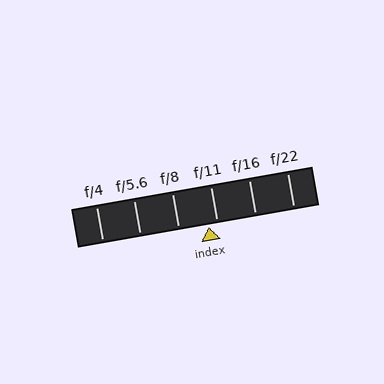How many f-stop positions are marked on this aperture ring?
There are 6 f-stop positions marked.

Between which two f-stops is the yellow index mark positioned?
The index mark is between f/8 and f/11.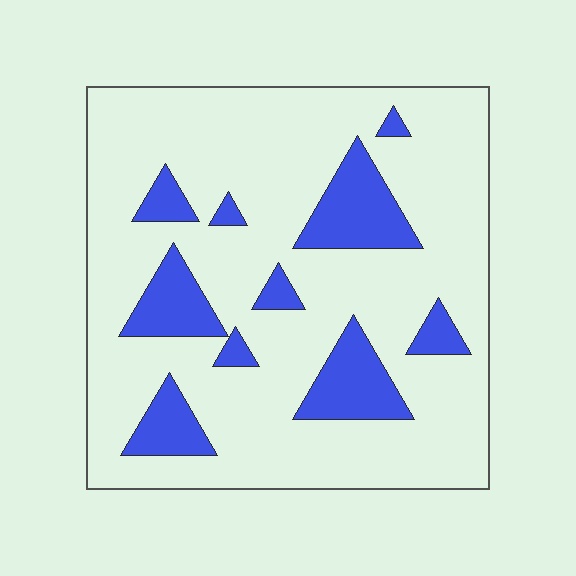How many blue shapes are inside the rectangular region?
10.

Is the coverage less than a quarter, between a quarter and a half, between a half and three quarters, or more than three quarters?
Less than a quarter.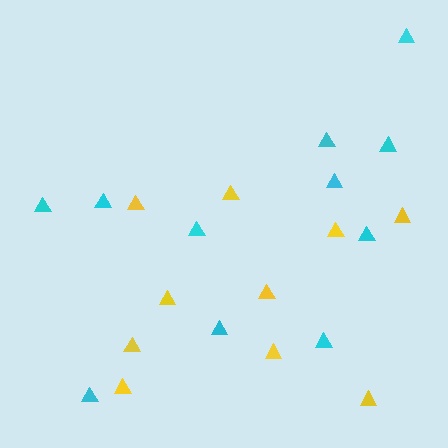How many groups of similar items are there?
There are 2 groups: one group of yellow triangles (10) and one group of cyan triangles (11).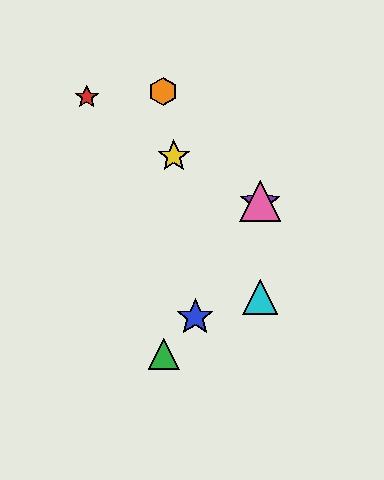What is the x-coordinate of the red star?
The red star is at x≈87.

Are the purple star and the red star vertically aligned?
No, the purple star is at x≈260 and the red star is at x≈87.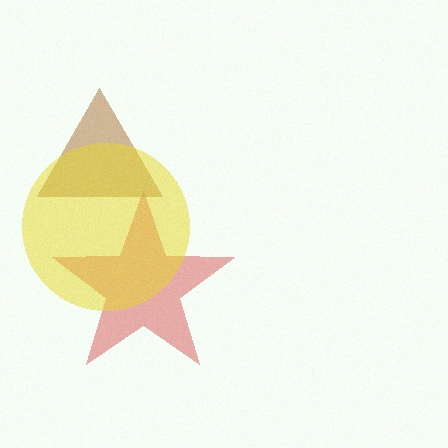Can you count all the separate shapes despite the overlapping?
Yes, there are 3 separate shapes.